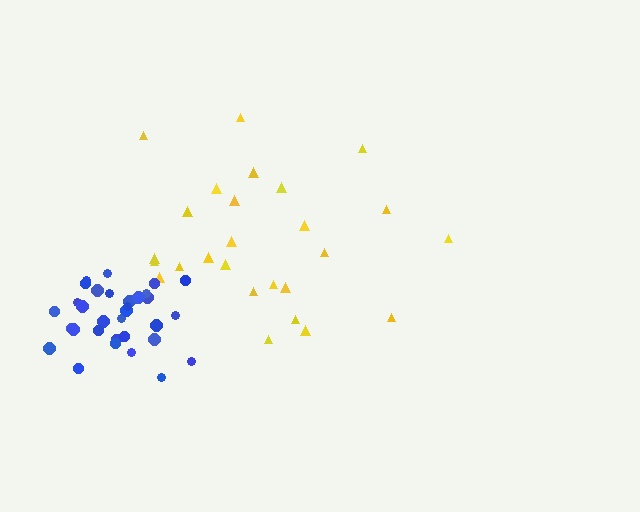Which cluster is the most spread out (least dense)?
Yellow.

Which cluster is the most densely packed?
Blue.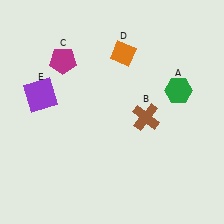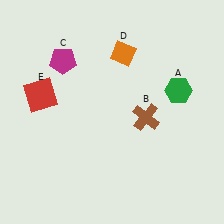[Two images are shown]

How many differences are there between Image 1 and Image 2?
There is 1 difference between the two images.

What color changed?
The square (E) changed from purple in Image 1 to red in Image 2.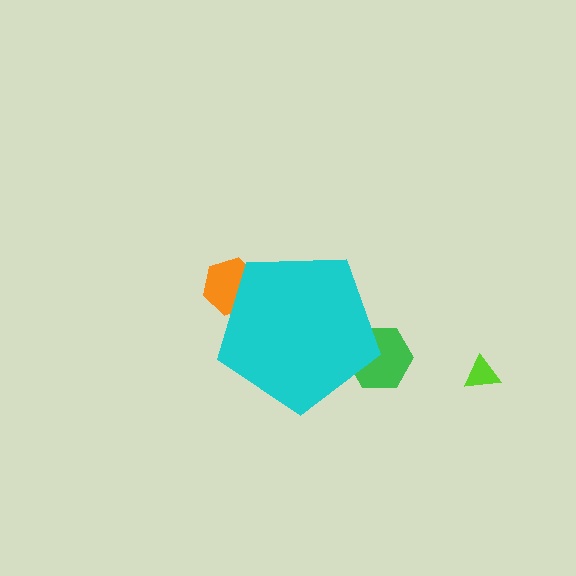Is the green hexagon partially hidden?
Yes, the green hexagon is partially hidden behind the cyan pentagon.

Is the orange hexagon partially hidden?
Yes, the orange hexagon is partially hidden behind the cyan pentagon.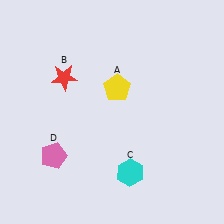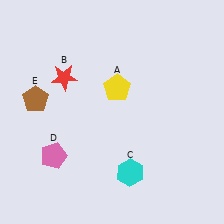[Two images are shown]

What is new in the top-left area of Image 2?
A brown pentagon (E) was added in the top-left area of Image 2.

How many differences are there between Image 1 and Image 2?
There is 1 difference between the two images.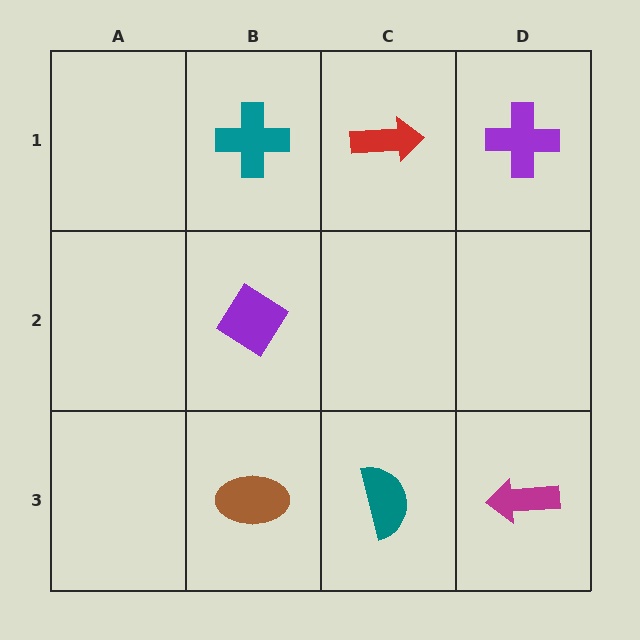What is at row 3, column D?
A magenta arrow.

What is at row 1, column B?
A teal cross.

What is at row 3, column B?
A brown ellipse.